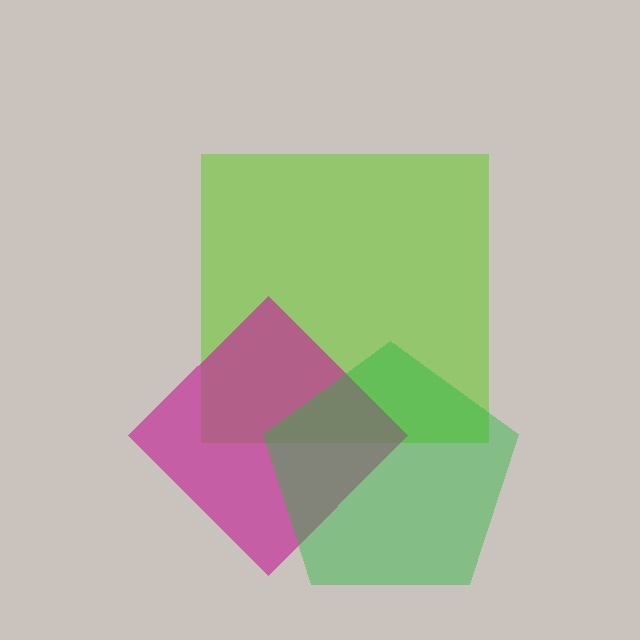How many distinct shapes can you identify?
There are 3 distinct shapes: a lime square, a magenta diamond, a green pentagon.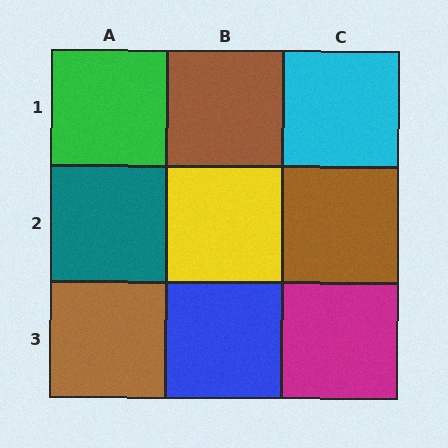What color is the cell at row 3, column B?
Blue.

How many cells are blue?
1 cell is blue.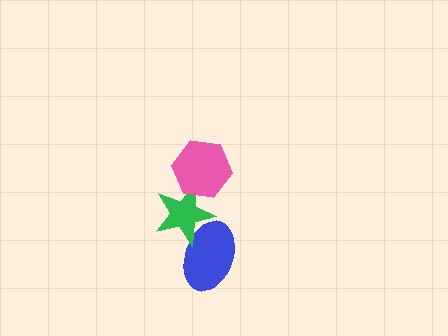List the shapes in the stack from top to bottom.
From top to bottom: the pink hexagon, the green star, the blue ellipse.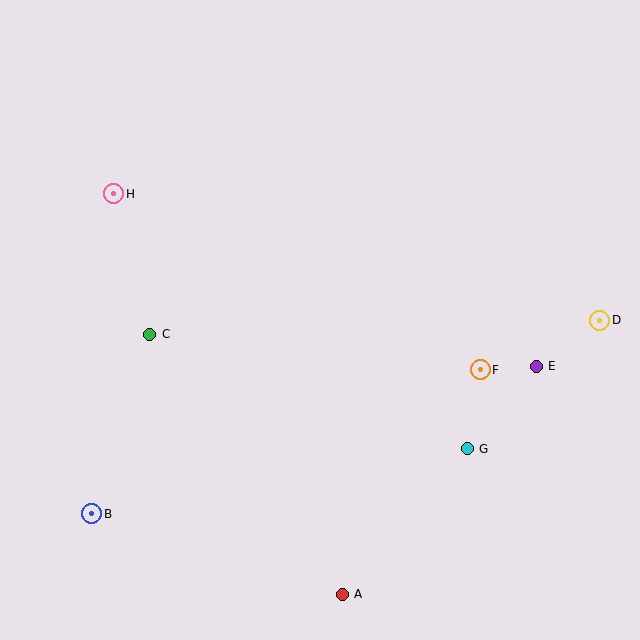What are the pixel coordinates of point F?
Point F is at (480, 370).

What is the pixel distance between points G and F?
The distance between G and F is 80 pixels.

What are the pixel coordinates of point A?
Point A is at (342, 594).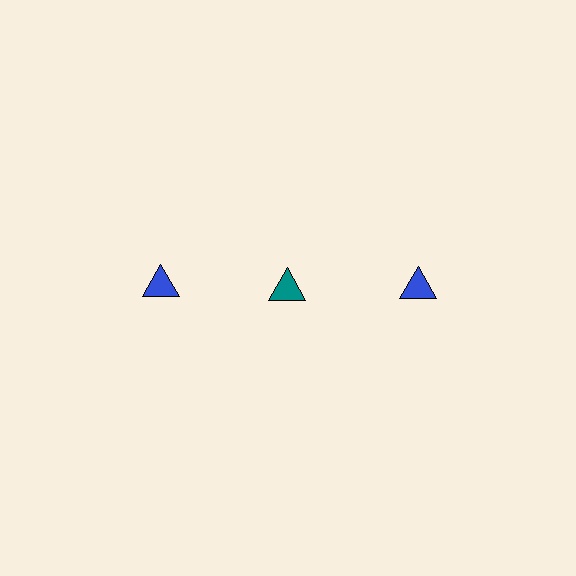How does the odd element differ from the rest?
It has a different color: teal instead of blue.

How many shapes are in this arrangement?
There are 3 shapes arranged in a grid pattern.